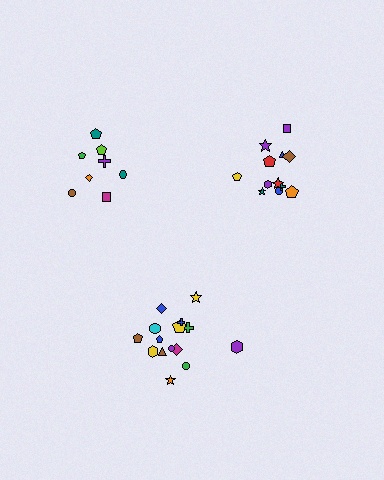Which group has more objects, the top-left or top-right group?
The top-right group.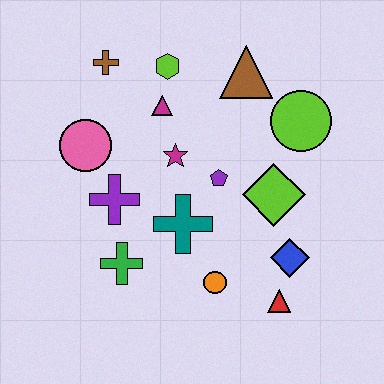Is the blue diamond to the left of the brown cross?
No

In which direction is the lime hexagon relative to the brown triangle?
The lime hexagon is to the left of the brown triangle.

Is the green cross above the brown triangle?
No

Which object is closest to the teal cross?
The purple pentagon is closest to the teal cross.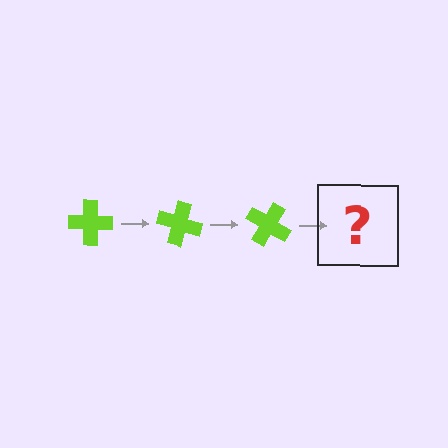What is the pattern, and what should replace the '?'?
The pattern is that the cross rotates 15 degrees each step. The '?' should be a lime cross rotated 45 degrees.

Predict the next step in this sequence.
The next step is a lime cross rotated 45 degrees.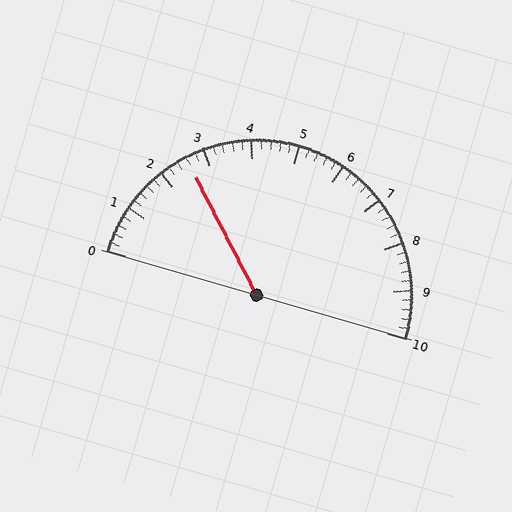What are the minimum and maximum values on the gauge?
The gauge ranges from 0 to 10.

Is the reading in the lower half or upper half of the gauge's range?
The reading is in the lower half of the range (0 to 10).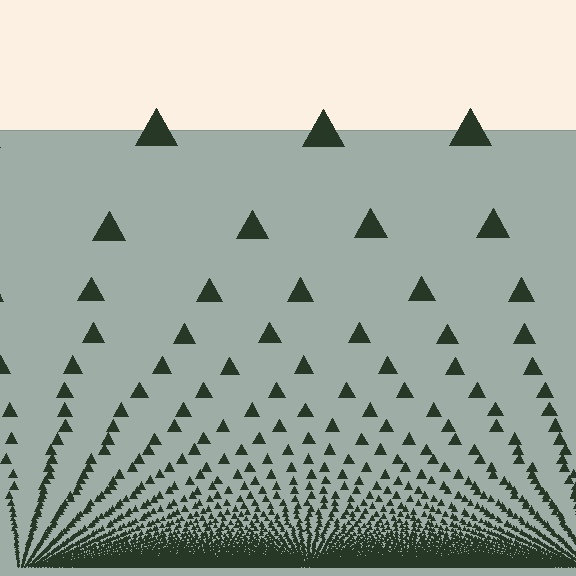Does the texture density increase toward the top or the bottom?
Density increases toward the bottom.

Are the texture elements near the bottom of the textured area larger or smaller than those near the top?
Smaller. The gradient is inverted — elements near the bottom are smaller and denser.